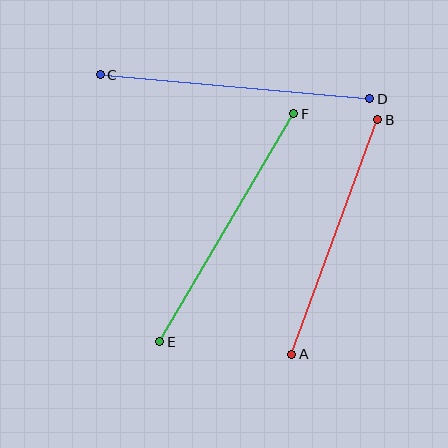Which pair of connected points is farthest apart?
Points C and D are farthest apart.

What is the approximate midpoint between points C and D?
The midpoint is at approximately (235, 87) pixels.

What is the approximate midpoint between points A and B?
The midpoint is at approximately (335, 237) pixels.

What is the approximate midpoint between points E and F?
The midpoint is at approximately (227, 228) pixels.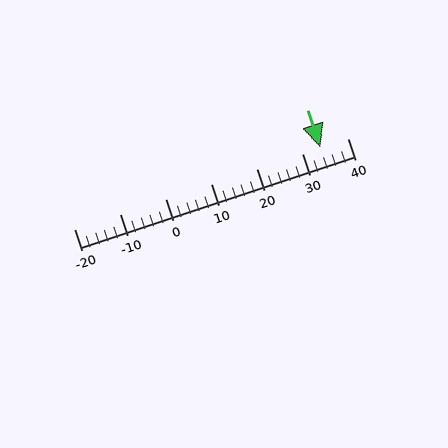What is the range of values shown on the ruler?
The ruler shows values from -20 to 40.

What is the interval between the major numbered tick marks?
The major tick marks are spaced 10 units apart.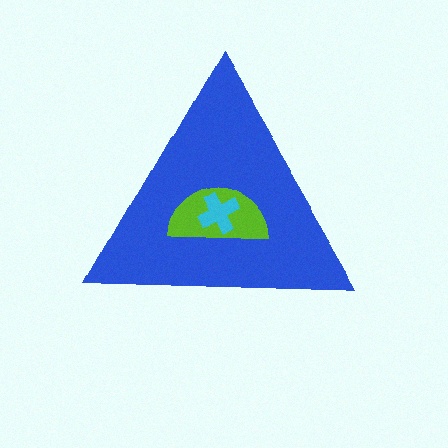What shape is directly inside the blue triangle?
The lime semicircle.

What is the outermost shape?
The blue triangle.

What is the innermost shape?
The cyan cross.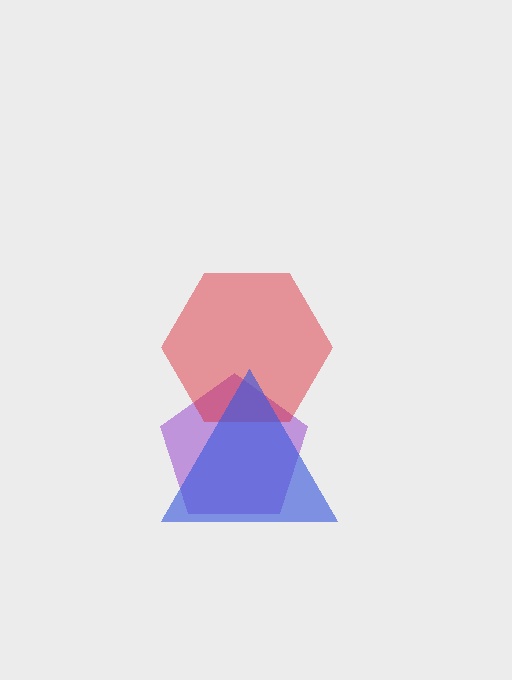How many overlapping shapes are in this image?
There are 3 overlapping shapes in the image.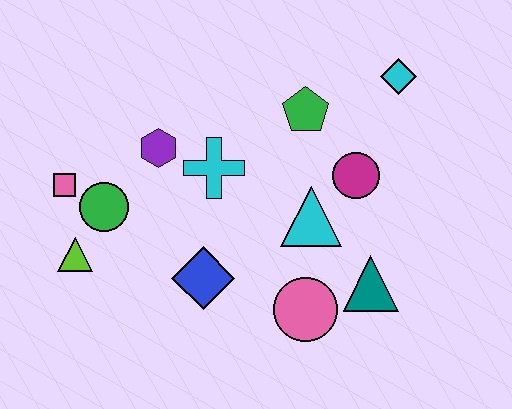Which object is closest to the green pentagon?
The magenta circle is closest to the green pentagon.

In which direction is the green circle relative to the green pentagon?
The green circle is to the left of the green pentagon.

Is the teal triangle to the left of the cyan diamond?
Yes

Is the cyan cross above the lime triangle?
Yes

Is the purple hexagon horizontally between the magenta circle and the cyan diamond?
No